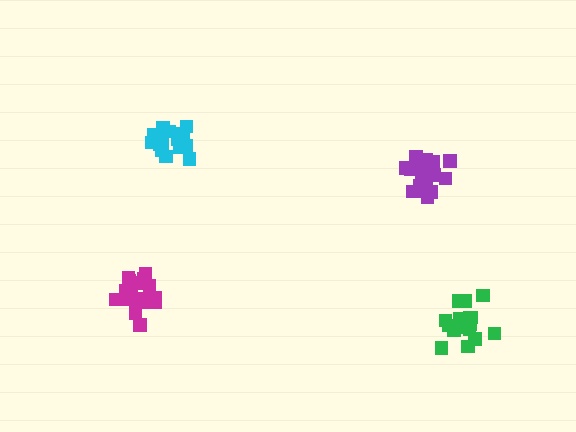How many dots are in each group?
Group 1: 19 dots, Group 2: 20 dots, Group 3: 19 dots, Group 4: 19 dots (77 total).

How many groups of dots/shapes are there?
There are 4 groups.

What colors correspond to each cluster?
The clusters are colored: magenta, purple, cyan, green.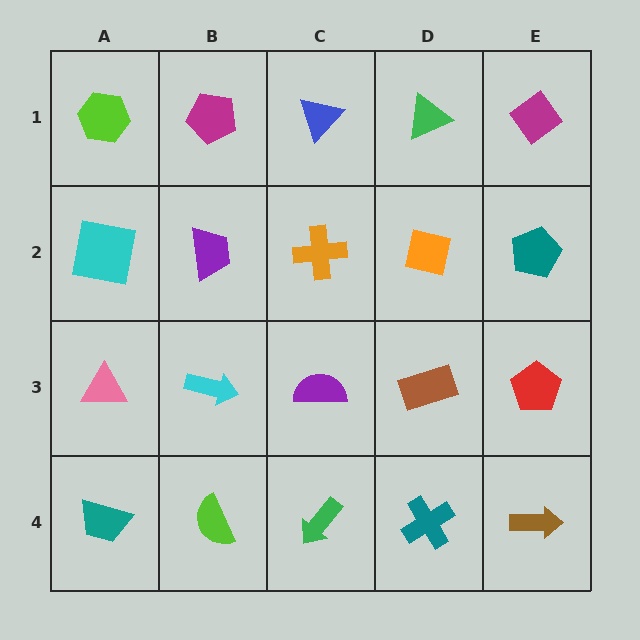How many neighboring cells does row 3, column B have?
4.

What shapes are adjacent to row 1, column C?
An orange cross (row 2, column C), a magenta pentagon (row 1, column B), a green triangle (row 1, column D).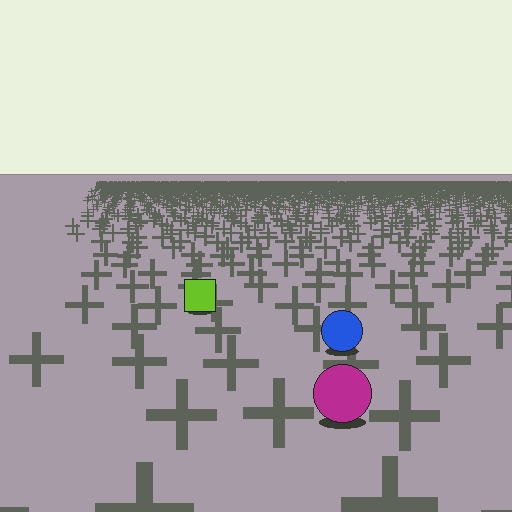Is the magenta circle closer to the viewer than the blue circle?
Yes. The magenta circle is closer — you can tell from the texture gradient: the ground texture is coarser near it.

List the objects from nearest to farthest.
From nearest to farthest: the magenta circle, the blue circle, the lime square.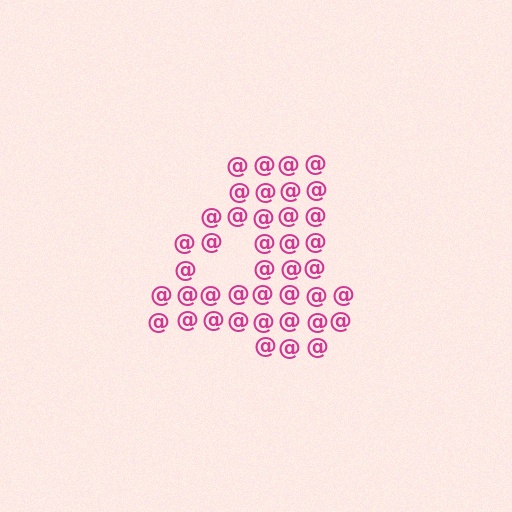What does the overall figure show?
The overall figure shows the digit 4.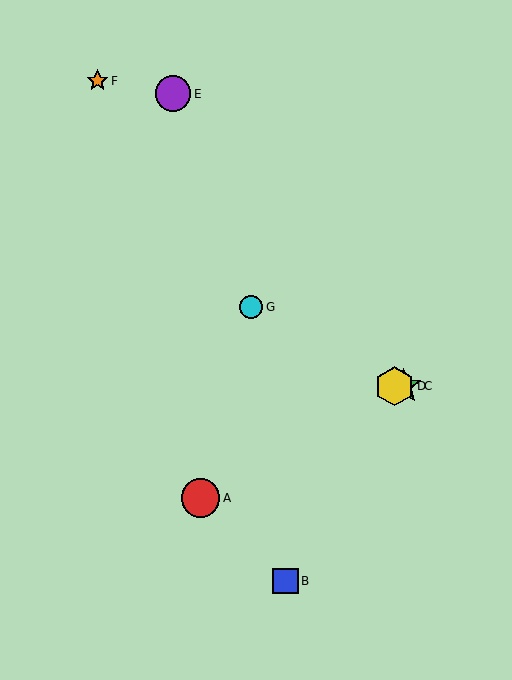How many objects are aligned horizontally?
2 objects (C, D) are aligned horizontally.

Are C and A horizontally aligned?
No, C is at y≈386 and A is at y≈498.